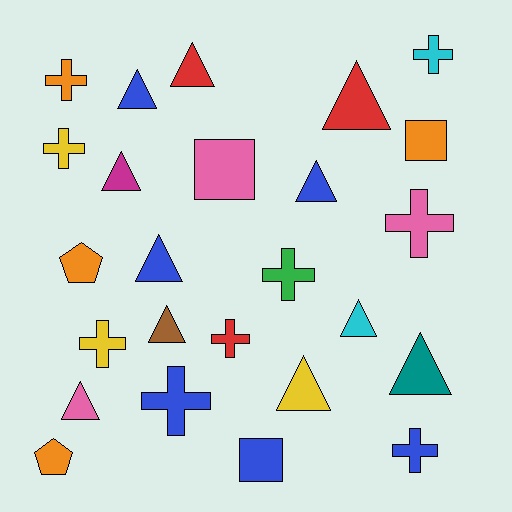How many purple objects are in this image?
There are no purple objects.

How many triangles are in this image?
There are 11 triangles.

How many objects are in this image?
There are 25 objects.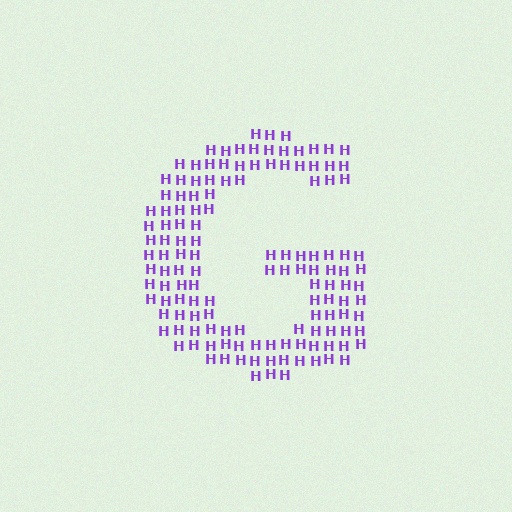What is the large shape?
The large shape is the letter G.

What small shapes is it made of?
It is made of small letter H's.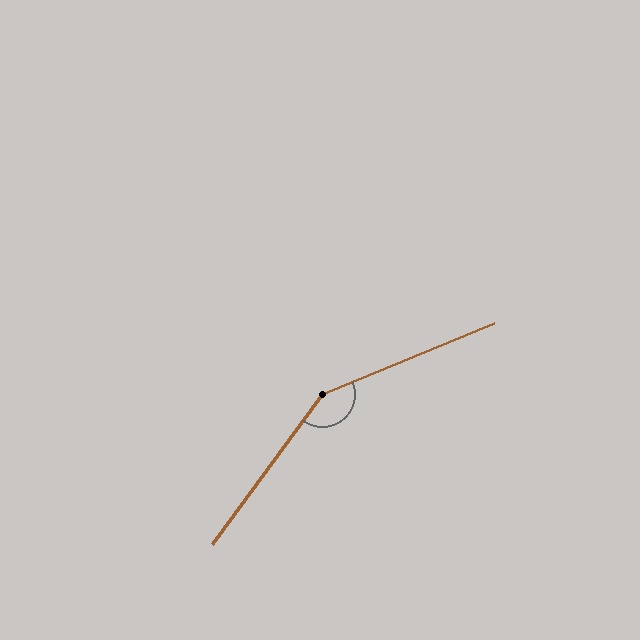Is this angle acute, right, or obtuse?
It is obtuse.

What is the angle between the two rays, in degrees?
Approximately 149 degrees.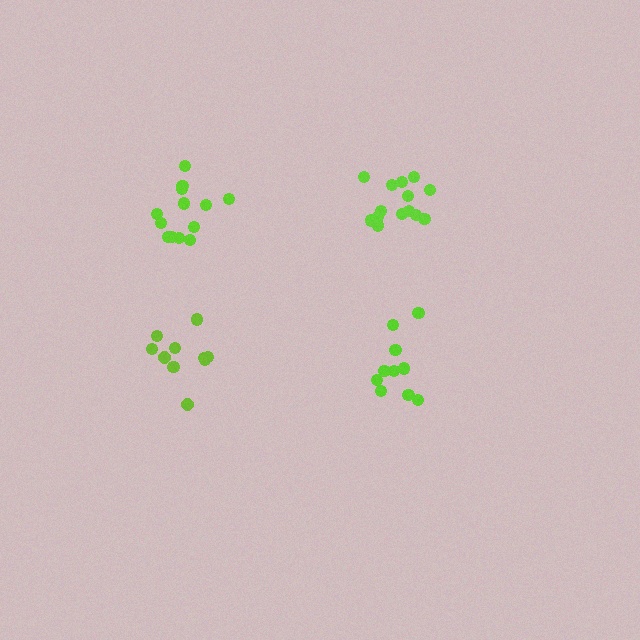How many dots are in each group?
Group 1: 10 dots, Group 2: 14 dots, Group 3: 10 dots, Group 4: 13 dots (47 total).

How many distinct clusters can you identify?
There are 4 distinct clusters.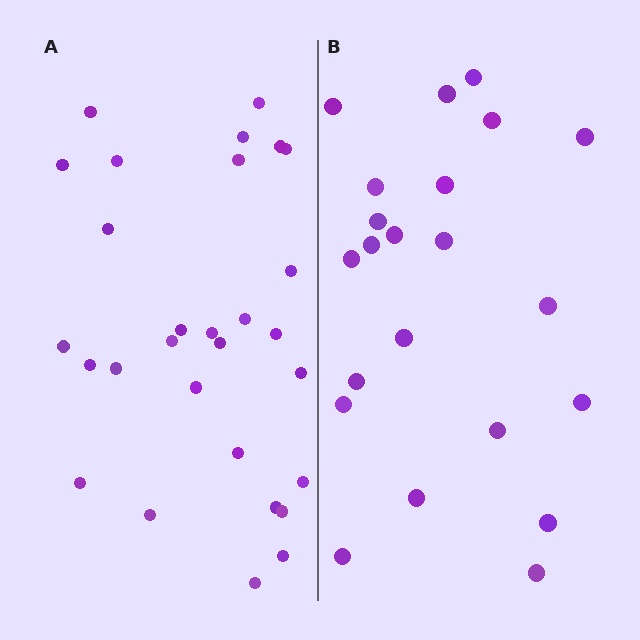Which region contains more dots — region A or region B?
Region A (the left region) has more dots.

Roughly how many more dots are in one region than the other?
Region A has roughly 8 or so more dots than region B.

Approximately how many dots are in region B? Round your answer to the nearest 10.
About 20 dots. (The exact count is 22, which rounds to 20.)